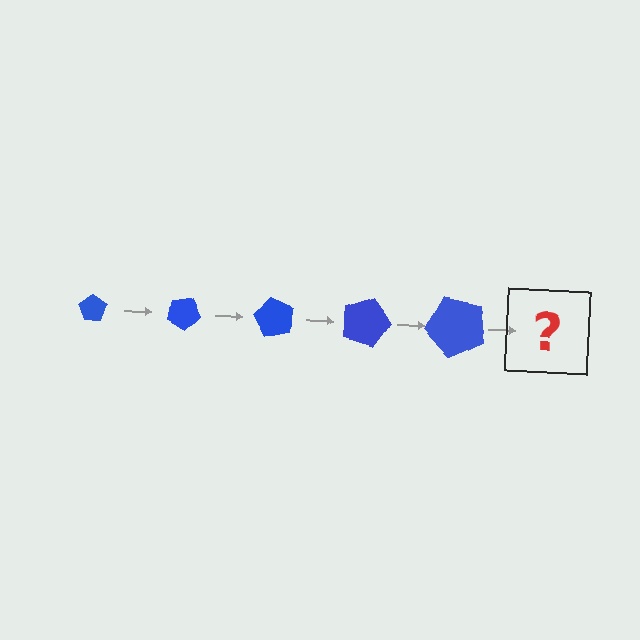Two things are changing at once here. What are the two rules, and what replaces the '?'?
The two rules are that the pentagon grows larger each step and it rotates 30 degrees each step. The '?' should be a pentagon, larger than the previous one and rotated 150 degrees from the start.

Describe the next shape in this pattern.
It should be a pentagon, larger than the previous one and rotated 150 degrees from the start.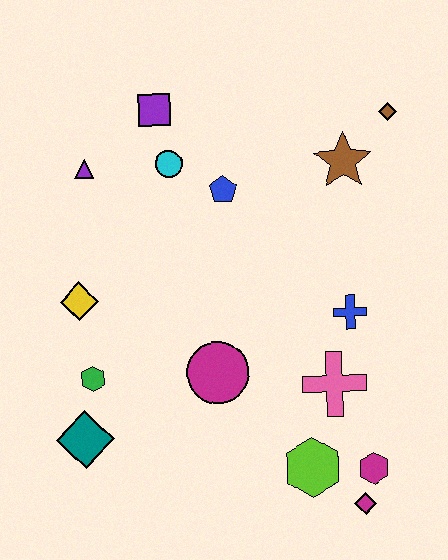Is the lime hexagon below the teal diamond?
Yes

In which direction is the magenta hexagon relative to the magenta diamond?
The magenta hexagon is above the magenta diamond.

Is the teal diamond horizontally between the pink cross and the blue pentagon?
No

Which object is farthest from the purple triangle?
The magenta diamond is farthest from the purple triangle.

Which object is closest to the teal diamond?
The green hexagon is closest to the teal diamond.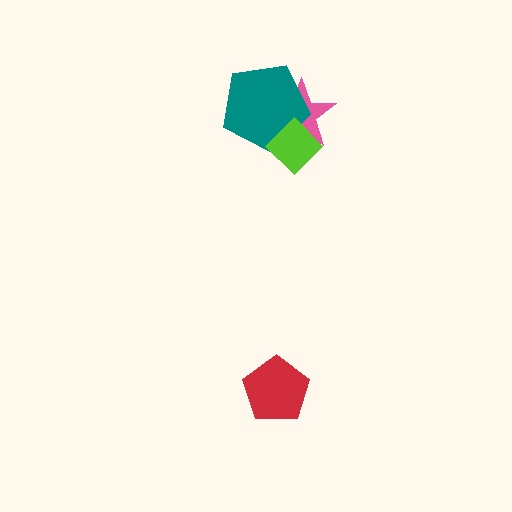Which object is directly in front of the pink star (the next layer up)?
The teal pentagon is directly in front of the pink star.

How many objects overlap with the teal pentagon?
2 objects overlap with the teal pentagon.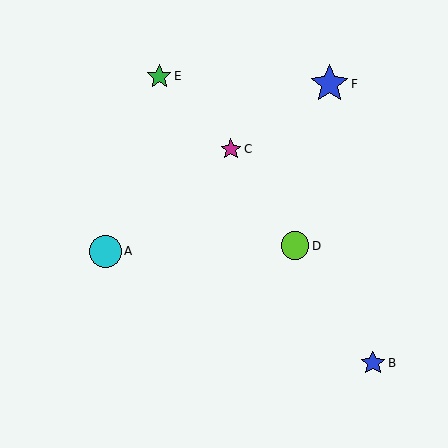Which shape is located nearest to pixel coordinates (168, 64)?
The green star (labeled E) at (159, 76) is nearest to that location.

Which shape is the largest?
The blue star (labeled F) is the largest.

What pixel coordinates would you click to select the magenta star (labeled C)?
Click at (231, 149) to select the magenta star C.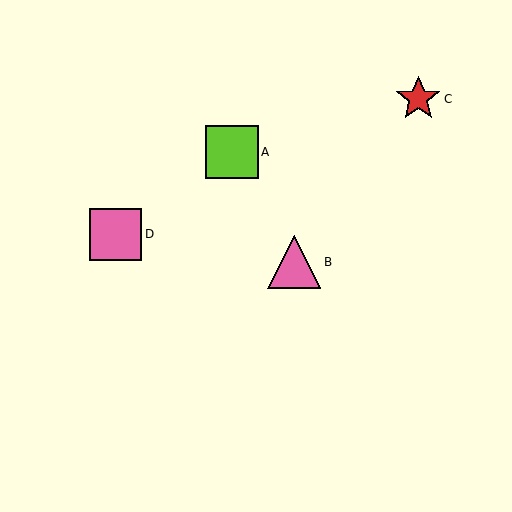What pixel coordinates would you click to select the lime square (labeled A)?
Click at (232, 152) to select the lime square A.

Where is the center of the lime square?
The center of the lime square is at (232, 152).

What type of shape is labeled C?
Shape C is a red star.